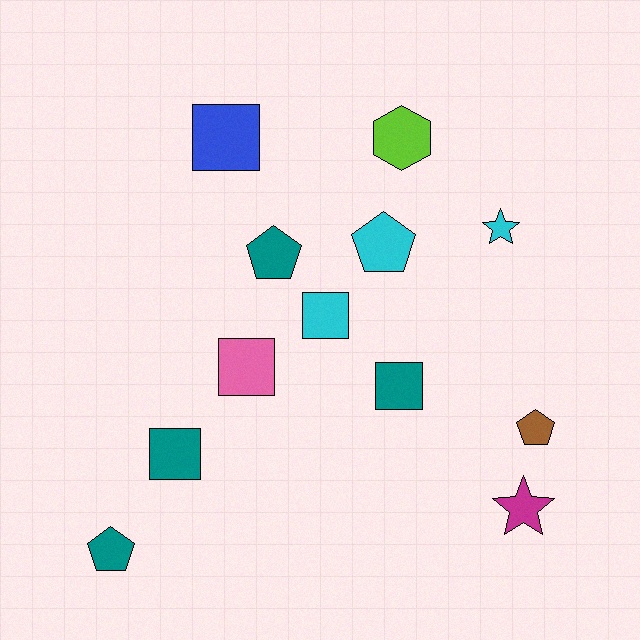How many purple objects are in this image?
There are no purple objects.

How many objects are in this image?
There are 12 objects.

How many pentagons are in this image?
There are 4 pentagons.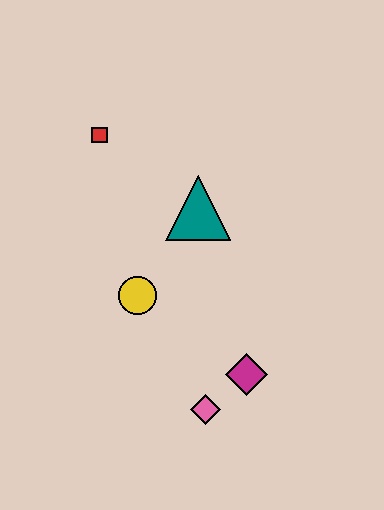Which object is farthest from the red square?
The pink diamond is farthest from the red square.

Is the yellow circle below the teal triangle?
Yes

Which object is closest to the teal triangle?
The yellow circle is closest to the teal triangle.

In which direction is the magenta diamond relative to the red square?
The magenta diamond is below the red square.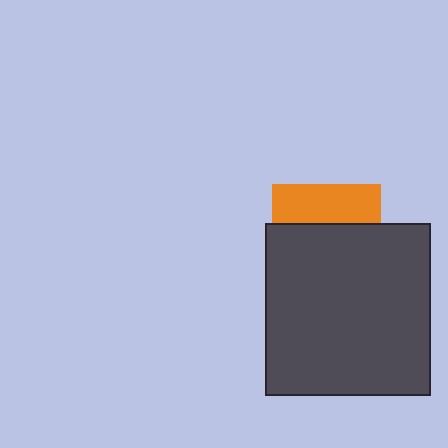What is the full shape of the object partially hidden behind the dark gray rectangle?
The partially hidden object is an orange square.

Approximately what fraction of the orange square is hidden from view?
Roughly 64% of the orange square is hidden behind the dark gray rectangle.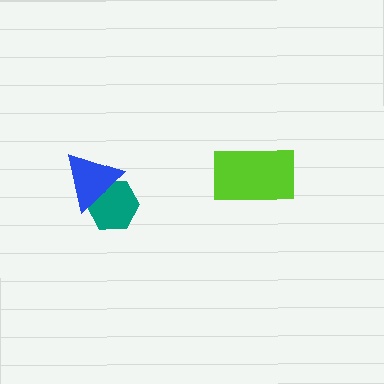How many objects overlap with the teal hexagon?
1 object overlaps with the teal hexagon.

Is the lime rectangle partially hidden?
No, no other shape covers it.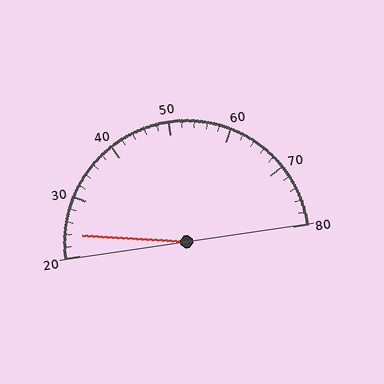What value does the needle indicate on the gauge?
The needle indicates approximately 24.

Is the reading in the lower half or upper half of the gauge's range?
The reading is in the lower half of the range (20 to 80).